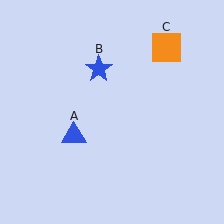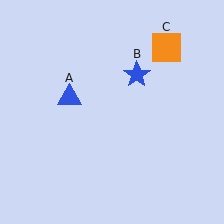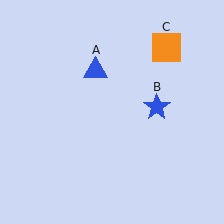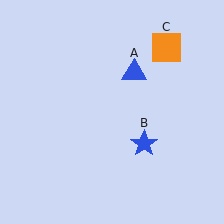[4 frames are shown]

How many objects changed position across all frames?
2 objects changed position: blue triangle (object A), blue star (object B).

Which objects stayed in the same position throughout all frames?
Orange square (object C) remained stationary.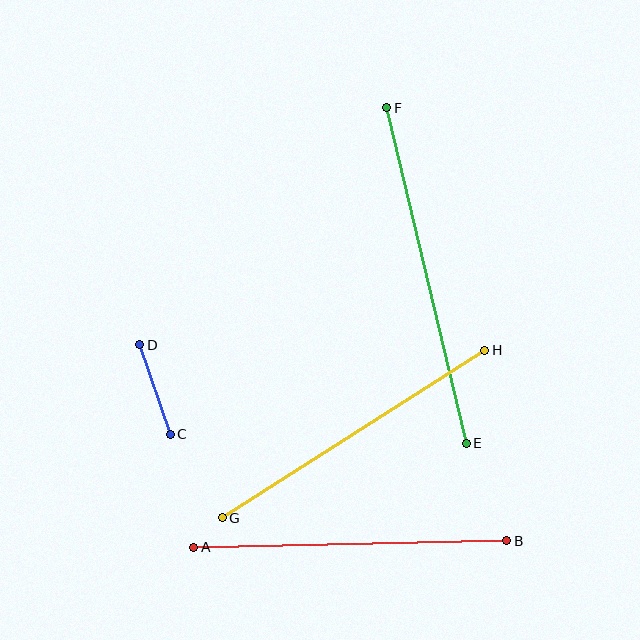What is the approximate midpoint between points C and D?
The midpoint is at approximately (155, 389) pixels.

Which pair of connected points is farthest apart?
Points E and F are farthest apart.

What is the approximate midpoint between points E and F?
The midpoint is at approximately (427, 276) pixels.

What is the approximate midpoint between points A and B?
The midpoint is at approximately (350, 544) pixels.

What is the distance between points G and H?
The distance is approximately 311 pixels.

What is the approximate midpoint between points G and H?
The midpoint is at approximately (354, 434) pixels.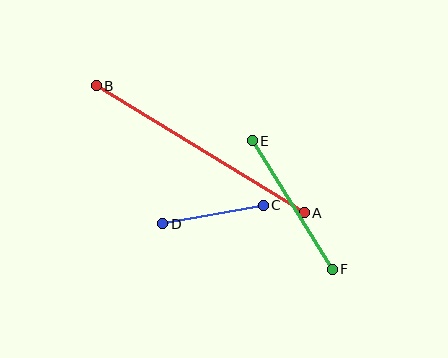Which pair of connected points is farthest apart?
Points A and B are farthest apart.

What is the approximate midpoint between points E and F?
The midpoint is at approximately (292, 205) pixels.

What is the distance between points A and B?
The distance is approximately 244 pixels.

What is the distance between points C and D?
The distance is approximately 102 pixels.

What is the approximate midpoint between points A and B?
The midpoint is at approximately (200, 149) pixels.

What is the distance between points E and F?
The distance is approximately 151 pixels.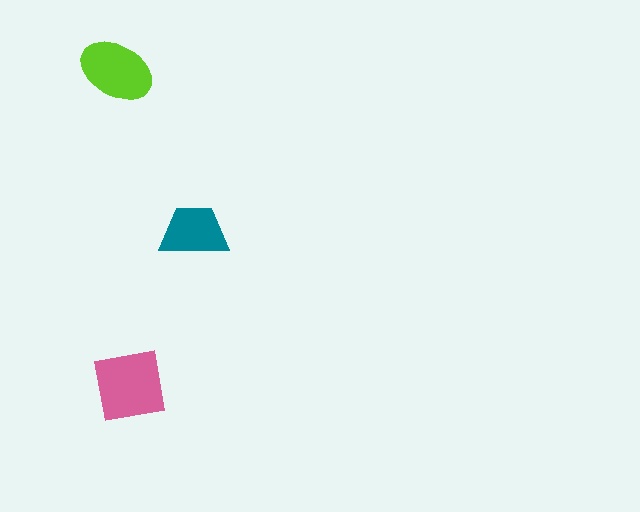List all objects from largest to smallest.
The pink square, the lime ellipse, the teal trapezoid.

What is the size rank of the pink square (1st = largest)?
1st.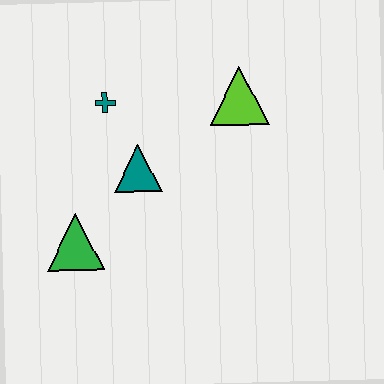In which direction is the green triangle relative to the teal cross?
The green triangle is below the teal cross.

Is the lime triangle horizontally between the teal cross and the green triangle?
No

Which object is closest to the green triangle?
The teal triangle is closest to the green triangle.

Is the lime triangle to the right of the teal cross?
Yes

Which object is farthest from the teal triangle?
The lime triangle is farthest from the teal triangle.